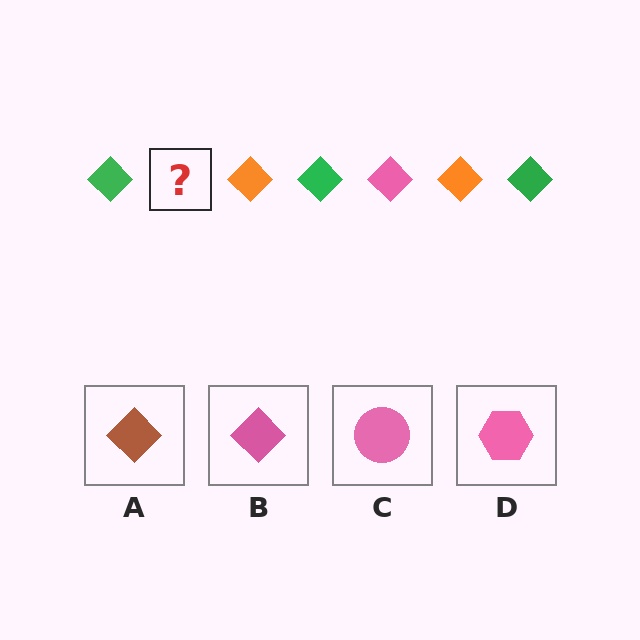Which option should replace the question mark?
Option B.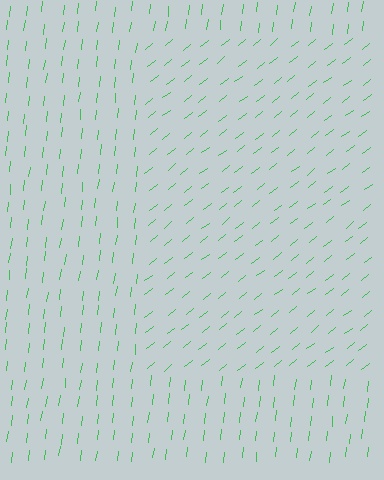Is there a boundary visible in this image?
Yes, there is a texture boundary formed by a change in line orientation.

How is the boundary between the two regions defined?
The boundary is defined purely by a change in line orientation (approximately 45 degrees difference). All lines are the same color and thickness.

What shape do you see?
I see a rectangle.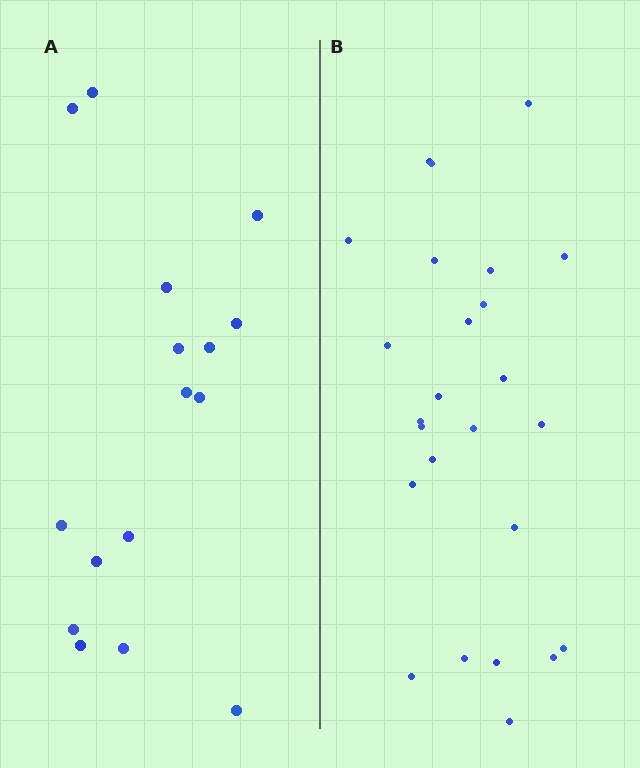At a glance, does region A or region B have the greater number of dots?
Region B (the right region) has more dots.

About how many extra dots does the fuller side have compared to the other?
Region B has roughly 8 or so more dots than region A.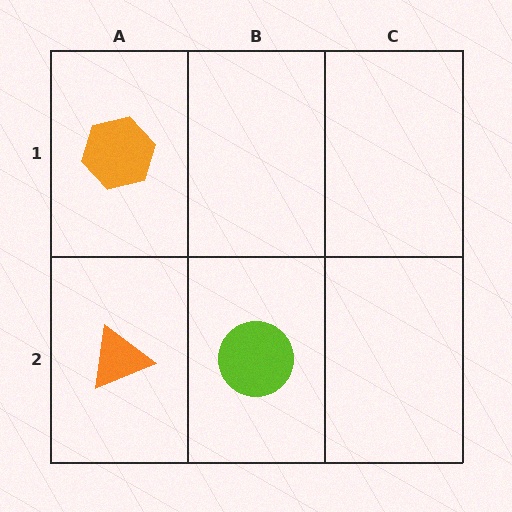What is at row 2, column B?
A lime circle.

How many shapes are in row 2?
2 shapes.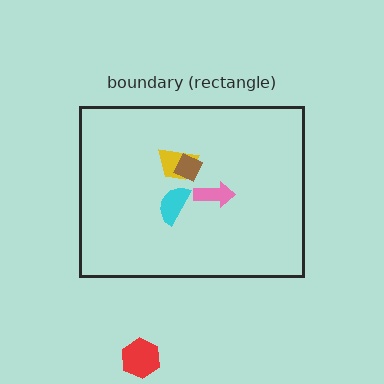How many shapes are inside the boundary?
4 inside, 1 outside.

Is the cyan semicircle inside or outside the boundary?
Inside.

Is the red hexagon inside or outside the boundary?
Outside.